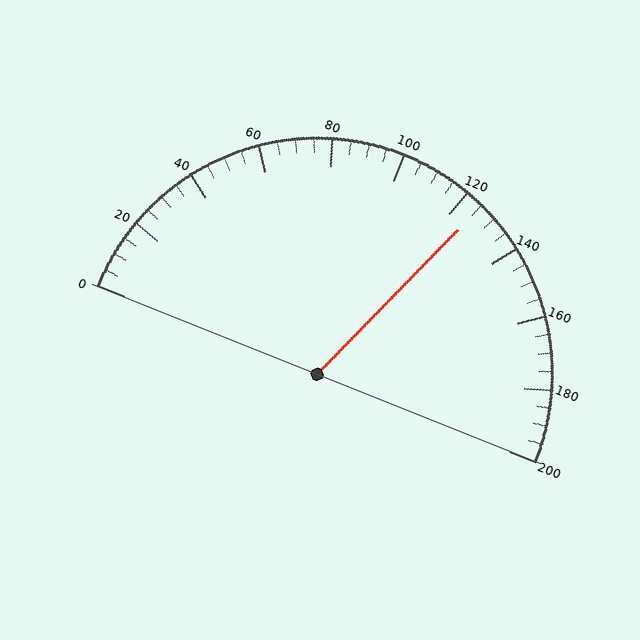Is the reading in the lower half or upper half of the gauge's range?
The reading is in the upper half of the range (0 to 200).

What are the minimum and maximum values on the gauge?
The gauge ranges from 0 to 200.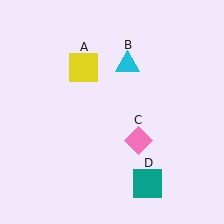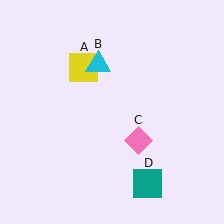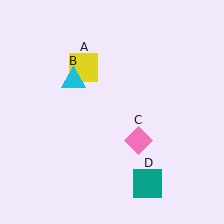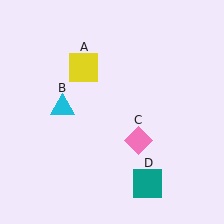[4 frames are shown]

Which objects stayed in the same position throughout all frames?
Yellow square (object A) and pink diamond (object C) and teal square (object D) remained stationary.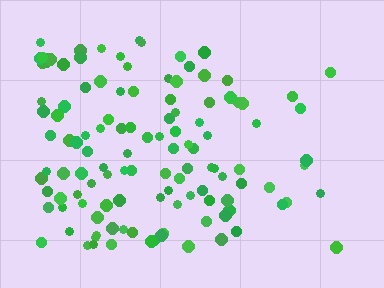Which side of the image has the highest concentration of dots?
The left.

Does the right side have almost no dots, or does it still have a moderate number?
Still a moderate number, just noticeably fewer than the left.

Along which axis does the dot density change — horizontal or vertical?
Horizontal.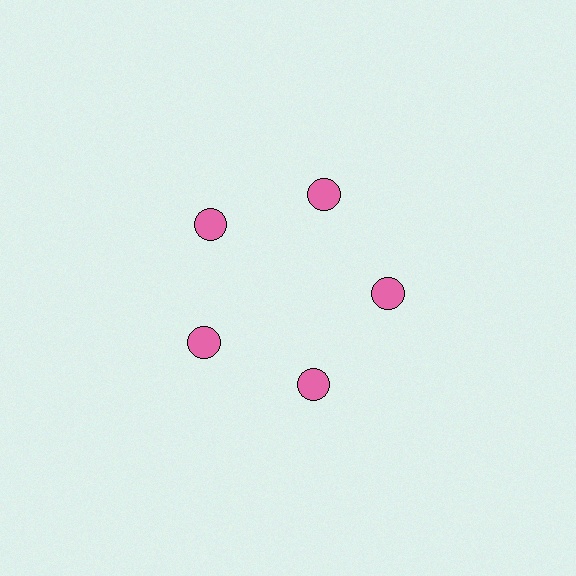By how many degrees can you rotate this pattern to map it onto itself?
The pattern maps onto itself every 72 degrees of rotation.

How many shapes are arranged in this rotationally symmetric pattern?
There are 5 shapes, arranged in 5 groups of 1.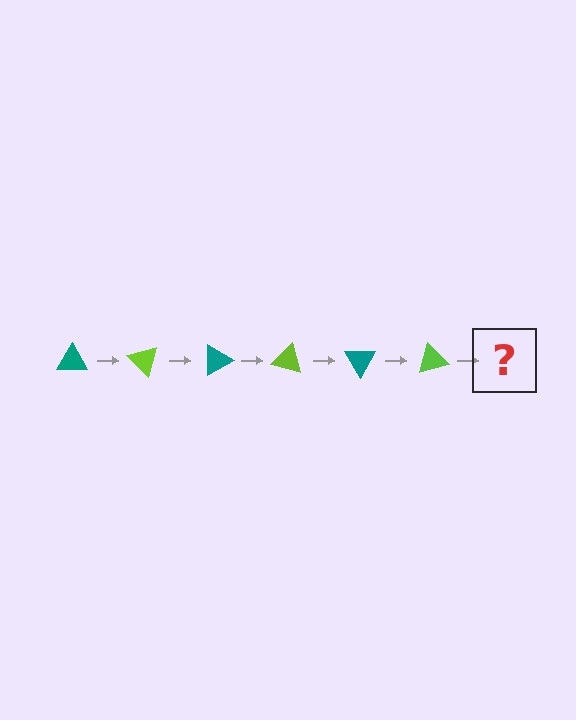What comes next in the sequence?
The next element should be a teal triangle, rotated 270 degrees from the start.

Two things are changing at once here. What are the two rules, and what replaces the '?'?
The two rules are that it rotates 45 degrees each step and the color cycles through teal and lime. The '?' should be a teal triangle, rotated 270 degrees from the start.